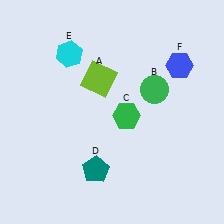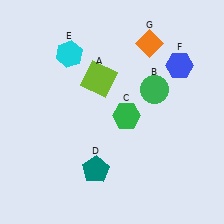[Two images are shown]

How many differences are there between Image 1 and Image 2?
There is 1 difference between the two images.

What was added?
An orange diamond (G) was added in Image 2.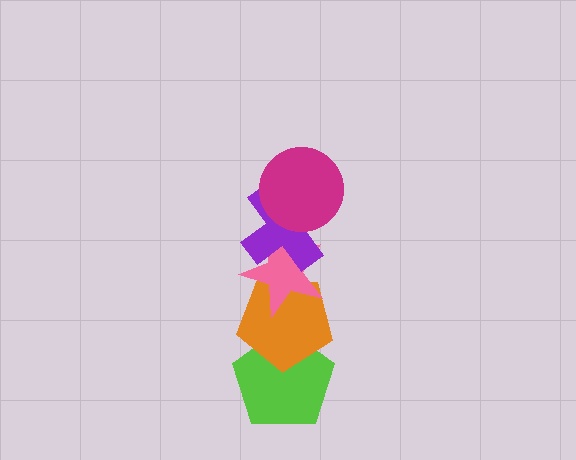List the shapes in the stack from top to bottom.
From top to bottom: the magenta circle, the purple cross, the pink star, the orange pentagon, the lime pentagon.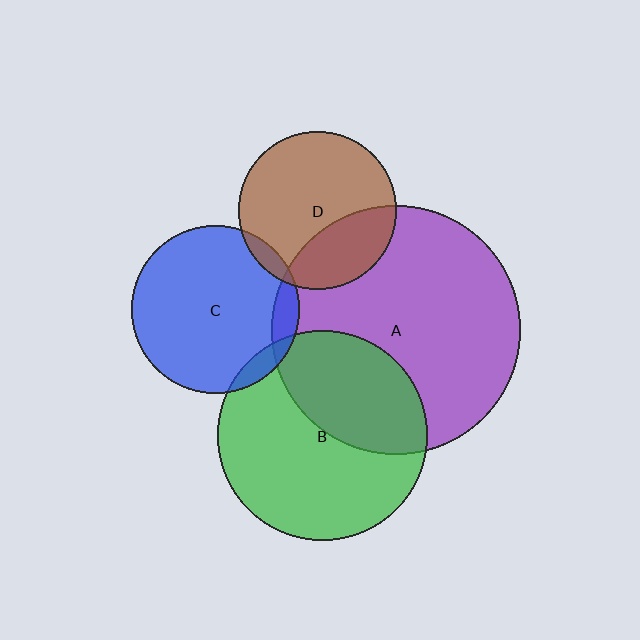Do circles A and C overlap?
Yes.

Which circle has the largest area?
Circle A (purple).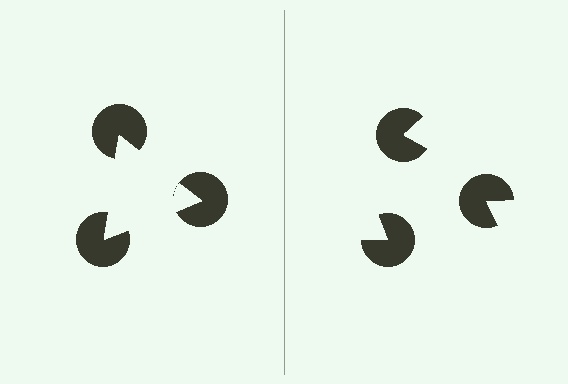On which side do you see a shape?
An illusory triangle appears on the left side. On the right side the wedge cuts are rotated, so no coherent shape forms.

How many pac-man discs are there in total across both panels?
6 — 3 on each side.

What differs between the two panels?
The pac-man discs are positioned identically on both sides; only the wedge orientations differ. On the left they align to a triangle; on the right they are misaligned.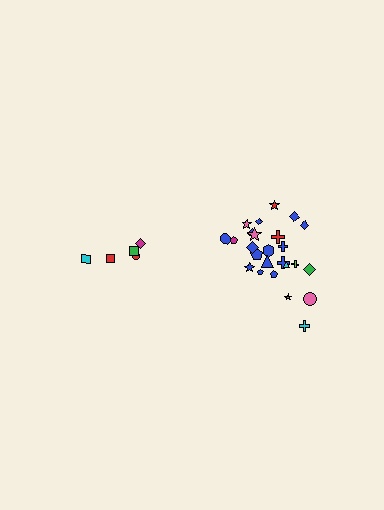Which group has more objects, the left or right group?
The right group.